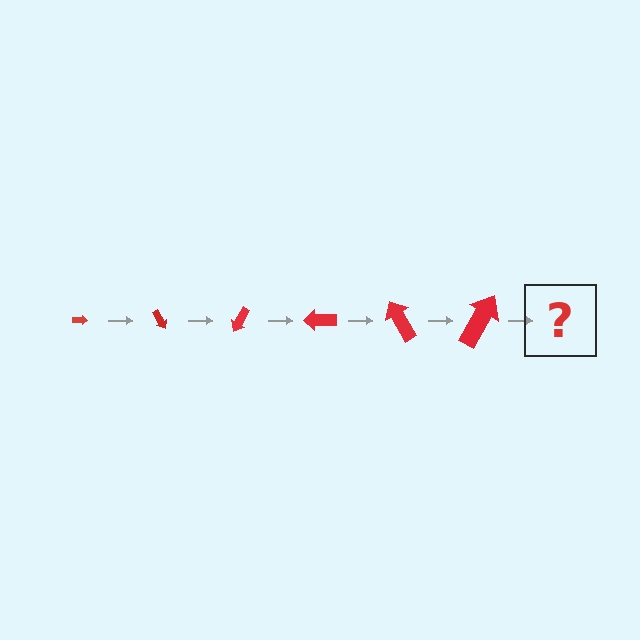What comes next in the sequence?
The next element should be an arrow, larger than the previous one and rotated 360 degrees from the start.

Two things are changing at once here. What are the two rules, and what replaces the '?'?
The two rules are that the arrow grows larger each step and it rotates 60 degrees each step. The '?' should be an arrow, larger than the previous one and rotated 360 degrees from the start.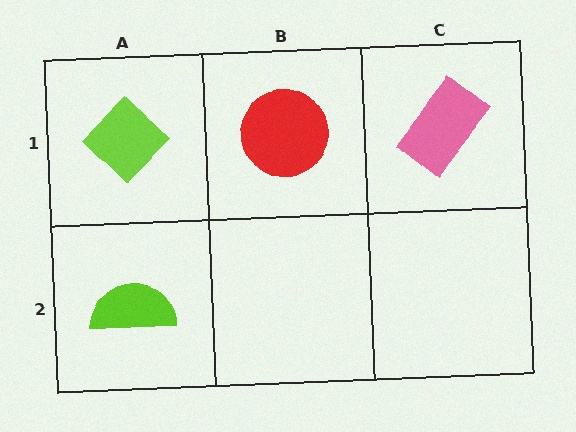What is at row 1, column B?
A red circle.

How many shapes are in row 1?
3 shapes.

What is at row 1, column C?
A pink rectangle.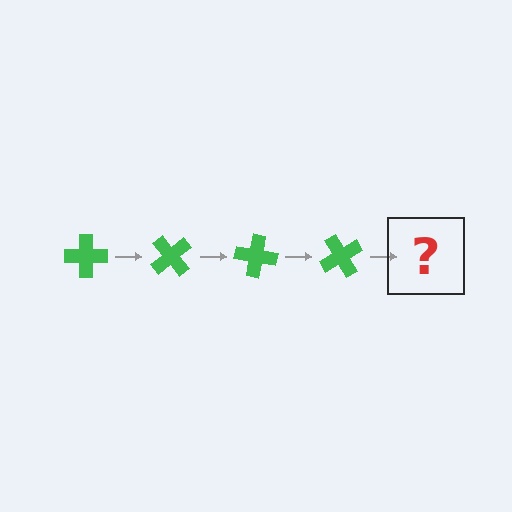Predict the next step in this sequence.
The next step is a green cross rotated 200 degrees.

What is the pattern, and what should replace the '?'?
The pattern is that the cross rotates 50 degrees each step. The '?' should be a green cross rotated 200 degrees.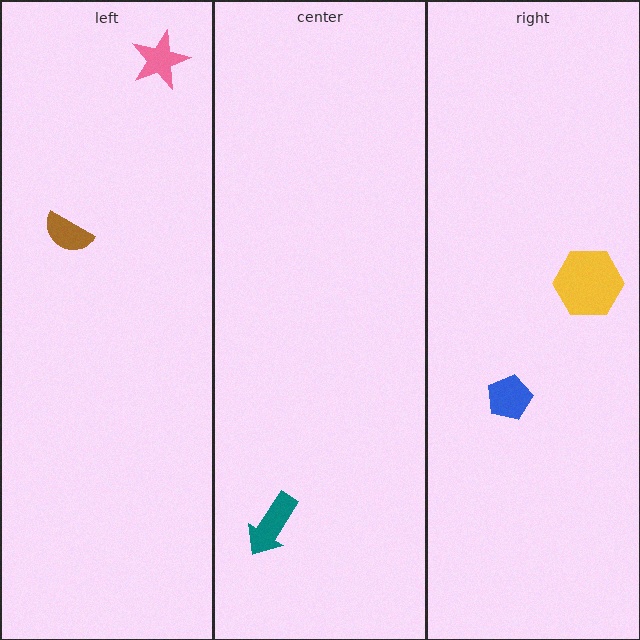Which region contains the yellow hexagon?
The right region.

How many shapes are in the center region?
1.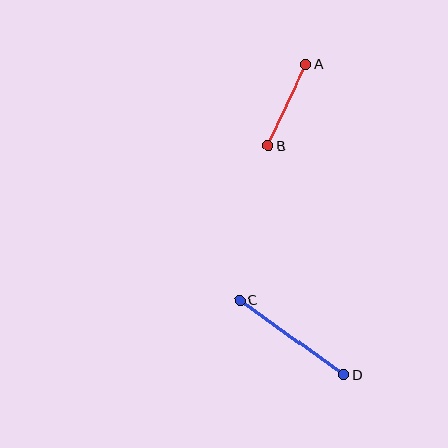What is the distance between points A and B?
The distance is approximately 89 pixels.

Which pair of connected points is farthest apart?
Points C and D are farthest apart.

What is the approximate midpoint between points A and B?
The midpoint is at approximately (287, 105) pixels.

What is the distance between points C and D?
The distance is approximately 128 pixels.